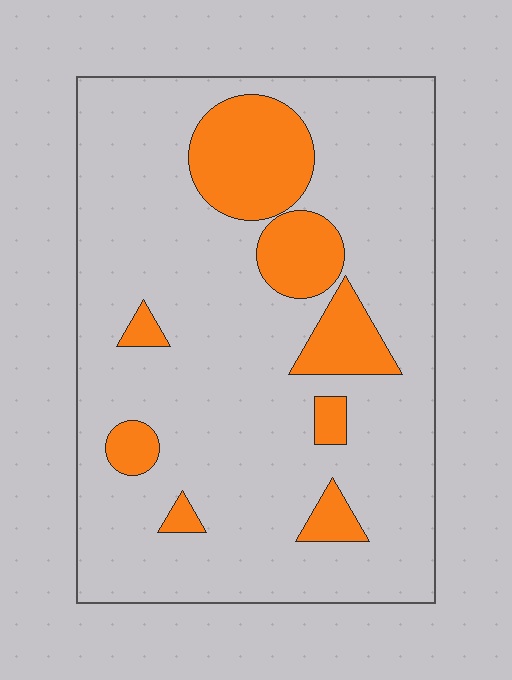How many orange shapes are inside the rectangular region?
8.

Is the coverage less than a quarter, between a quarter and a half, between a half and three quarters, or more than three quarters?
Less than a quarter.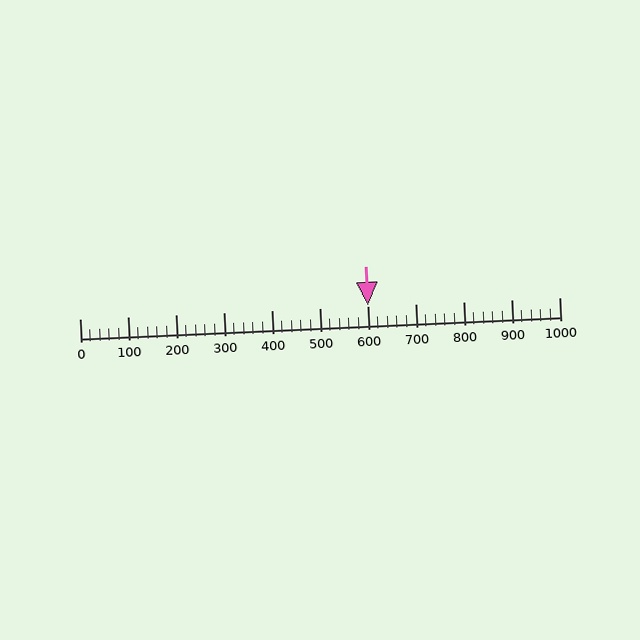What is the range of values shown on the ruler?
The ruler shows values from 0 to 1000.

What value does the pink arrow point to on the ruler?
The pink arrow points to approximately 600.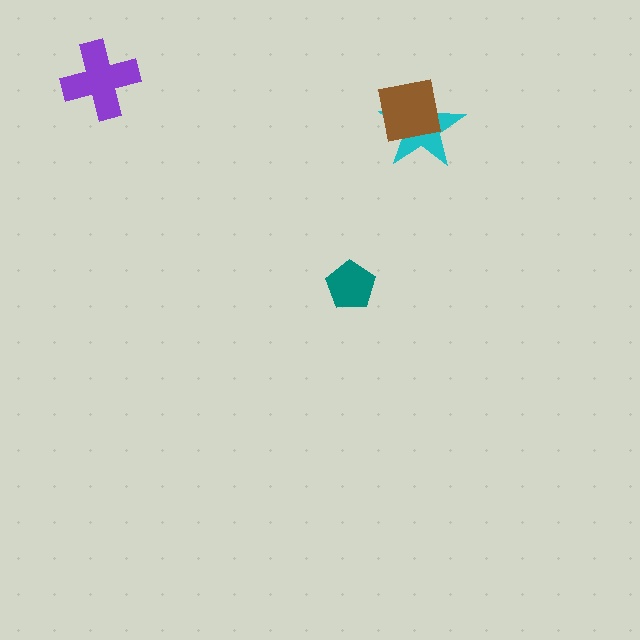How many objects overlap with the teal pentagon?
0 objects overlap with the teal pentagon.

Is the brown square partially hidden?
No, no other shape covers it.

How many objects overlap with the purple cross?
0 objects overlap with the purple cross.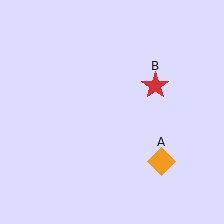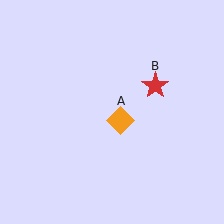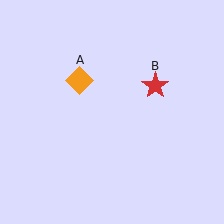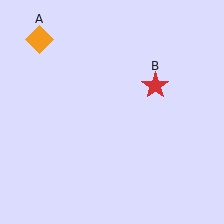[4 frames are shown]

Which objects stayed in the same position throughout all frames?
Red star (object B) remained stationary.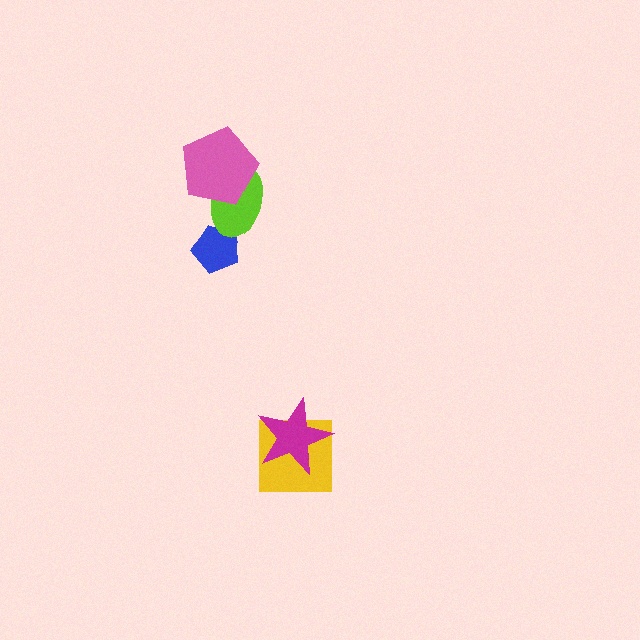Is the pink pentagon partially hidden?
No, no other shape covers it.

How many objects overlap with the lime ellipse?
2 objects overlap with the lime ellipse.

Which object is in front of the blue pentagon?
The lime ellipse is in front of the blue pentagon.